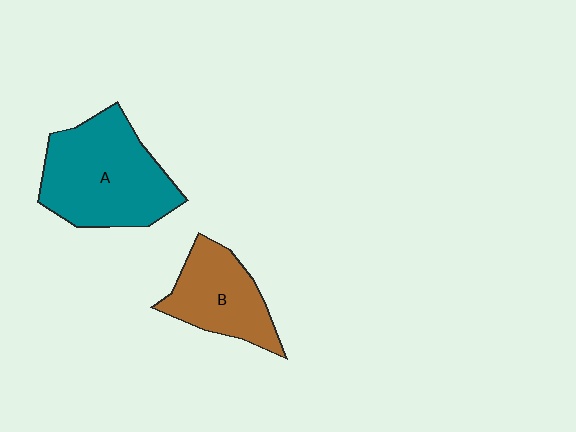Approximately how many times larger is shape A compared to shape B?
Approximately 1.6 times.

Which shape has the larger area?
Shape A (teal).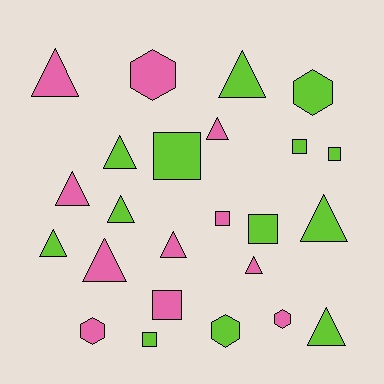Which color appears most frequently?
Lime, with 13 objects.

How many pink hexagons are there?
There are 3 pink hexagons.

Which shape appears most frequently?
Triangle, with 12 objects.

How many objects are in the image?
There are 24 objects.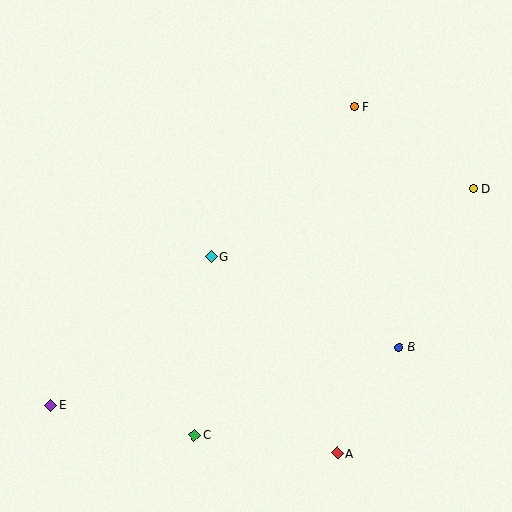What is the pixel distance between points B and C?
The distance between B and C is 223 pixels.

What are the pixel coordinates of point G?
Point G is at (211, 256).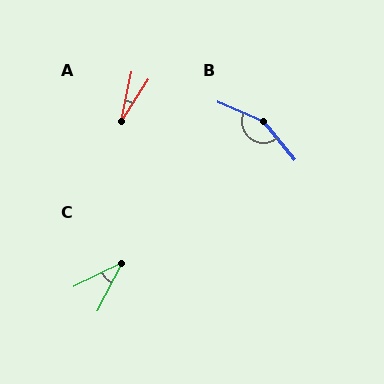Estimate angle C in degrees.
Approximately 36 degrees.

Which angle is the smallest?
A, at approximately 21 degrees.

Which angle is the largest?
B, at approximately 153 degrees.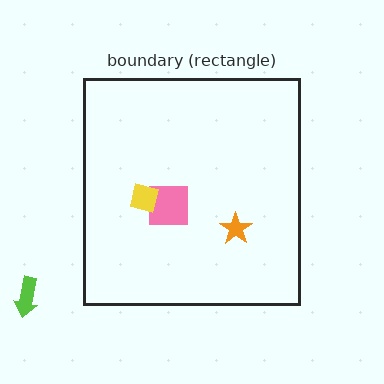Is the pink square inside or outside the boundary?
Inside.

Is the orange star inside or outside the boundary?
Inside.